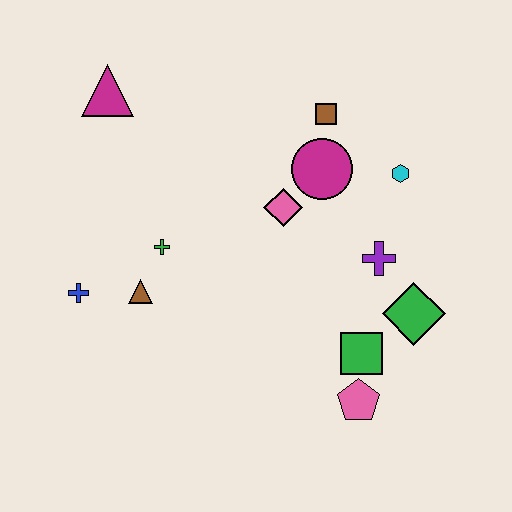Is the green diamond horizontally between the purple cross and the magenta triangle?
No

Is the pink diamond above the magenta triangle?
No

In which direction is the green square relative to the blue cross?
The green square is to the right of the blue cross.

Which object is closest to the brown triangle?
The green cross is closest to the brown triangle.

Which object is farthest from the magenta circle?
The blue cross is farthest from the magenta circle.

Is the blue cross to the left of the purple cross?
Yes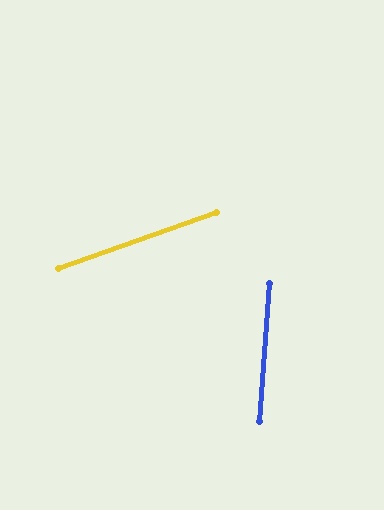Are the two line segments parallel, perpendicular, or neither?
Neither parallel nor perpendicular — they differ by about 66°.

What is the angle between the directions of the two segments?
Approximately 66 degrees.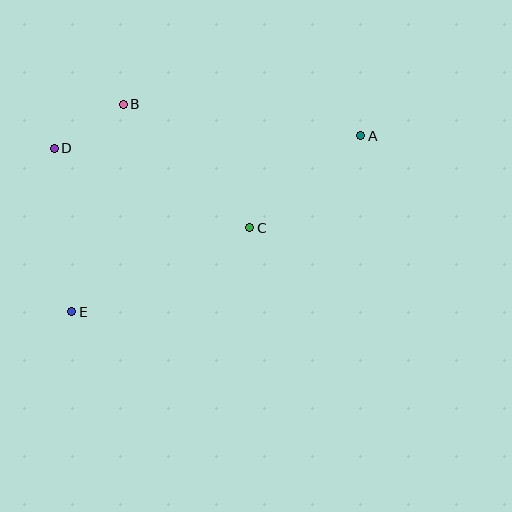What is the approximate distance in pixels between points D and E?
The distance between D and E is approximately 165 pixels.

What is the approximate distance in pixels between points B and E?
The distance between B and E is approximately 214 pixels.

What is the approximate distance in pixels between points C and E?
The distance between C and E is approximately 197 pixels.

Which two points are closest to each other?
Points B and D are closest to each other.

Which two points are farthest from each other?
Points A and E are farthest from each other.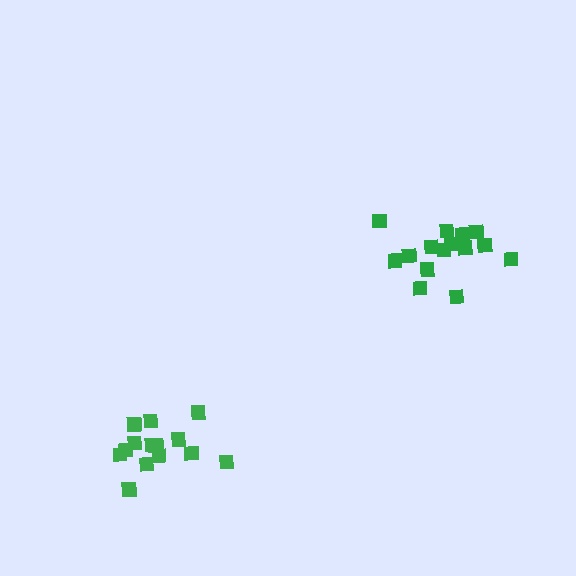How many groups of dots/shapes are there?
There are 2 groups.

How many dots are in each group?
Group 1: 15 dots, Group 2: 15 dots (30 total).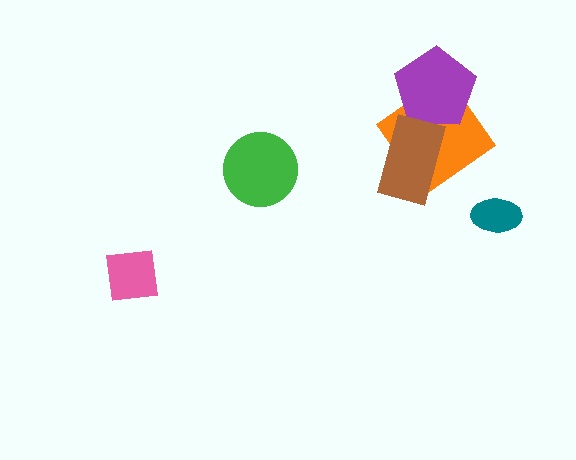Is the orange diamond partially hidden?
Yes, it is partially covered by another shape.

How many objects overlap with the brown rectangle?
2 objects overlap with the brown rectangle.